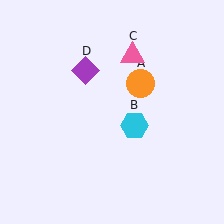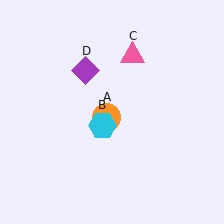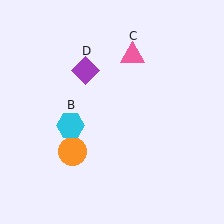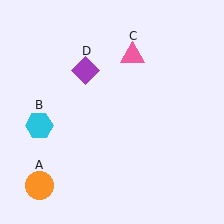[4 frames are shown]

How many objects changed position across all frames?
2 objects changed position: orange circle (object A), cyan hexagon (object B).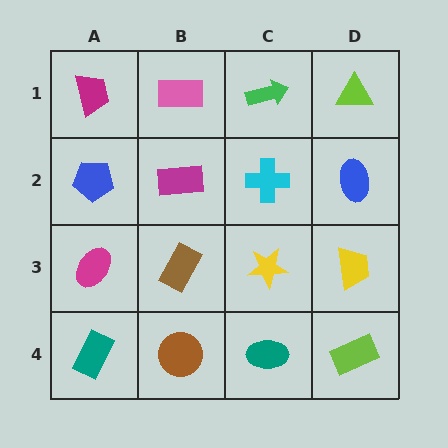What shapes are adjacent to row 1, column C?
A cyan cross (row 2, column C), a pink rectangle (row 1, column B), a lime triangle (row 1, column D).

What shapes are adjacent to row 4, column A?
A magenta ellipse (row 3, column A), a brown circle (row 4, column B).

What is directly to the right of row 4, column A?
A brown circle.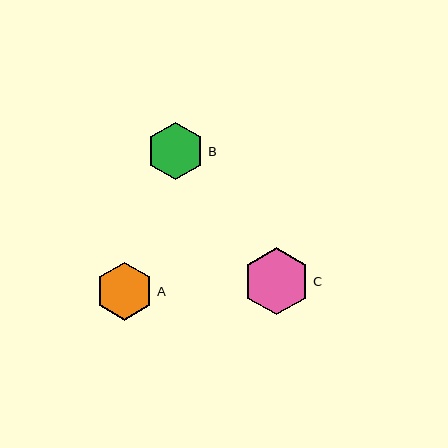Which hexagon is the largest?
Hexagon C is the largest with a size of approximately 67 pixels.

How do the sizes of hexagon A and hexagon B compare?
Hexagon A and hexagon B are approximately the same size.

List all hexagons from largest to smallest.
From largest to smallest: C, A, B.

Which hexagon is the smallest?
Hexagon B is the smallest with a size of approximately 57 pixels.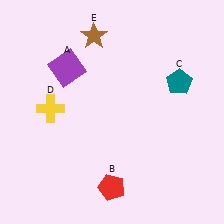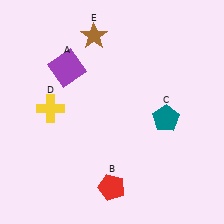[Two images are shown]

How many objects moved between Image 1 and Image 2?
1 object moved between the two images.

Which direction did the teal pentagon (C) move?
The teal pentagon (C) moved down.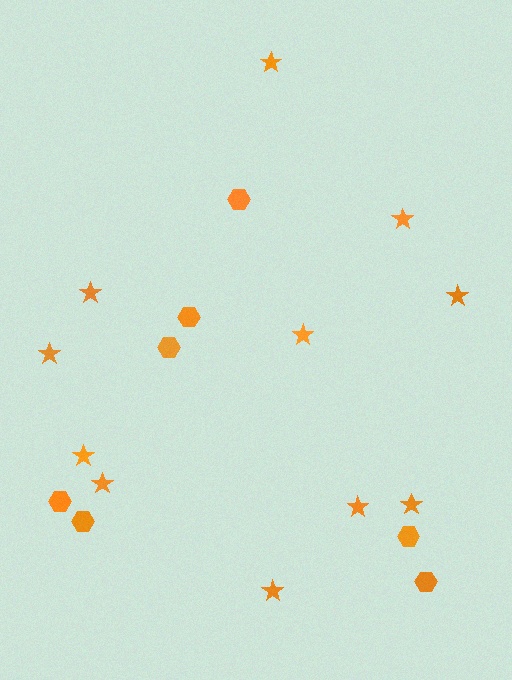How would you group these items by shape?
There are 2 groups: one group of hexagons (7) and one group of stars (11).